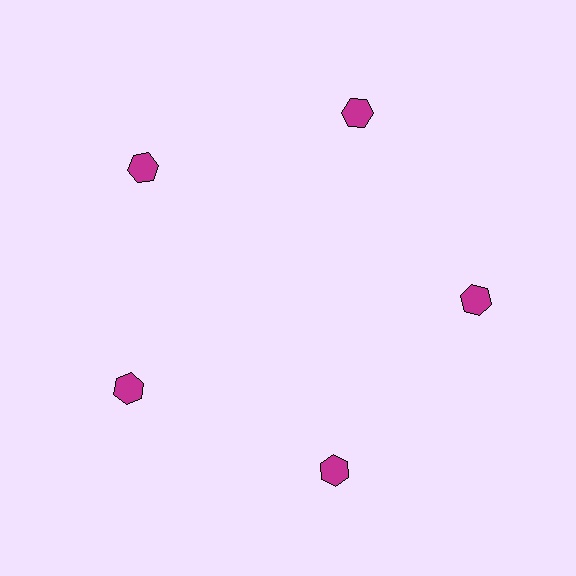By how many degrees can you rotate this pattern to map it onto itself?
The pattern maps onto itself every 72 degrees of rotation.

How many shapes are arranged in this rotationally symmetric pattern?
There are 5 shapes, arranged in 5 groups of 1.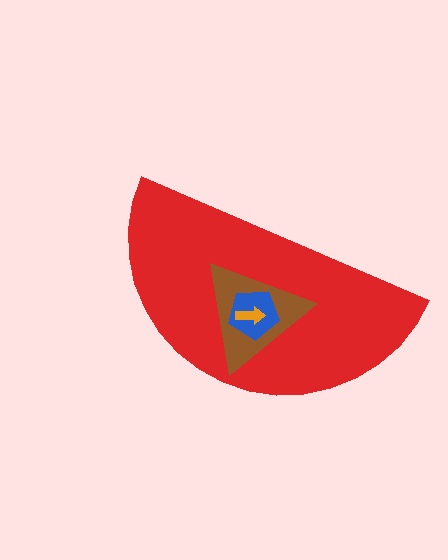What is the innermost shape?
The orange arrow.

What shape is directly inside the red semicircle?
The brown triangle.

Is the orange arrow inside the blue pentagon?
Yes.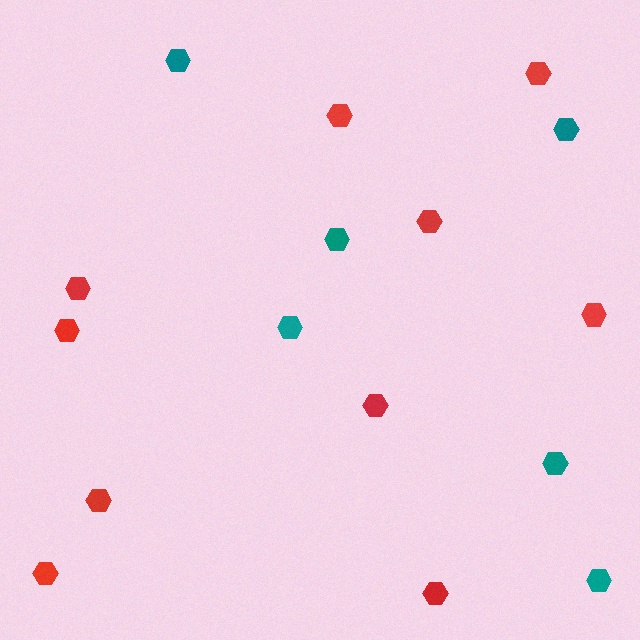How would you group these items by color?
There are 2 groups: one group of red hexagons (10) and one group of teal hexagons (6).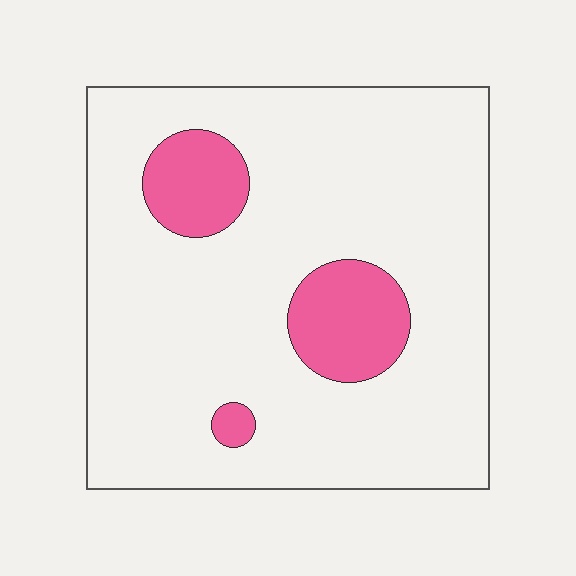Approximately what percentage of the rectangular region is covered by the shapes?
Approximately 15%.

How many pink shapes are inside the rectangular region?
3.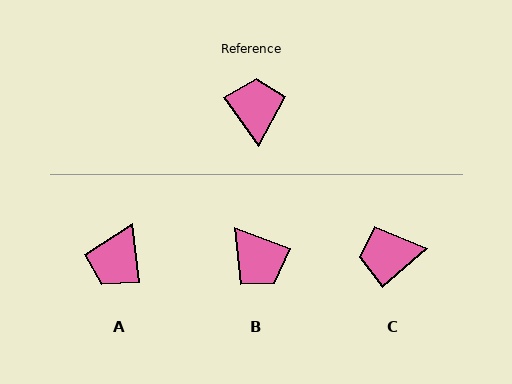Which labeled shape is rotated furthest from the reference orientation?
A, about 151 degrees away.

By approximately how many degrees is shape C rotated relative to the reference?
Approximately 96 degrees counter-clockwise.